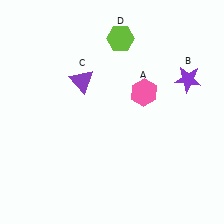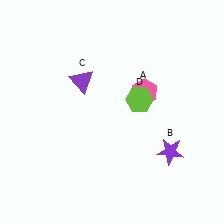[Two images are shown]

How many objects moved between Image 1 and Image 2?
2 objects moved between the two images.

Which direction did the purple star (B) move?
The purple star (B) moved down.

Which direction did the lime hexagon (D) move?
The lime hexagon (D) moved down.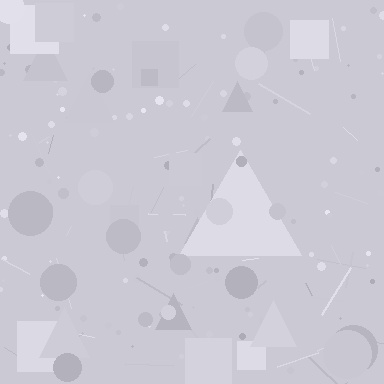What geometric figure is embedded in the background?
A triangle is embedded in the background.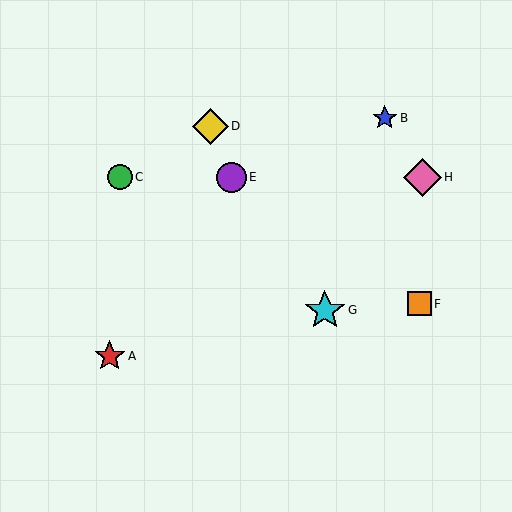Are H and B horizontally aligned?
No, H is at y≈177 and B is at y≈118.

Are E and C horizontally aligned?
Yes, both are at y≈177.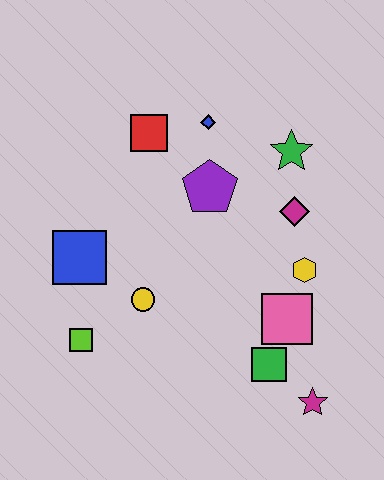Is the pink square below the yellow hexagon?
Yes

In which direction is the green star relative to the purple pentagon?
The green star is to the right of the purple pentagon.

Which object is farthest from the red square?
The magenta star is farthest from the red square.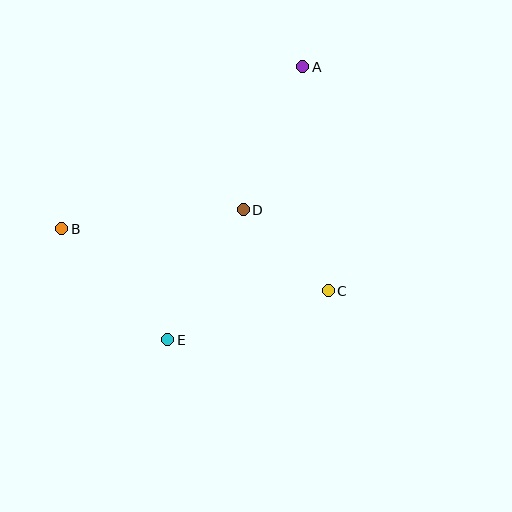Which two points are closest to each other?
Points C and D are closest to each other.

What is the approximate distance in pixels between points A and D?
The distance between A and D is approximately 155 pixels.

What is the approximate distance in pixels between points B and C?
The distance between B and C is approximately 274 pixels.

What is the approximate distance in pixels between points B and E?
The distance between B and E is approximately 153 pixels.